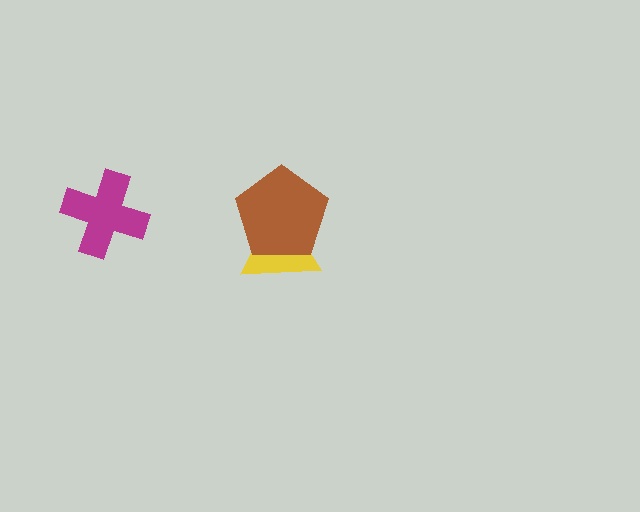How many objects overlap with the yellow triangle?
1 object overlaps with the yellow triangle.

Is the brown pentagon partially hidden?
No, no other shape covers it.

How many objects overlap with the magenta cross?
0 objects overlap with the magenta cross.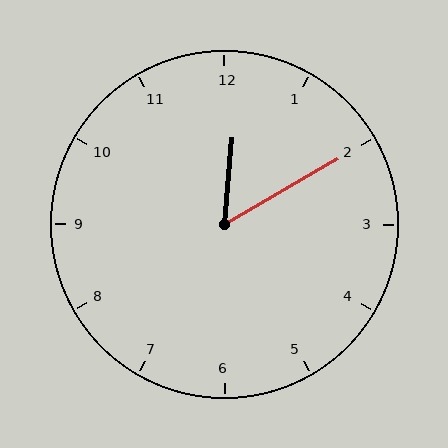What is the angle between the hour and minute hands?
Approximately 55 degrees.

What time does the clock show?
12:10.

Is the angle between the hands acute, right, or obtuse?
It is acute.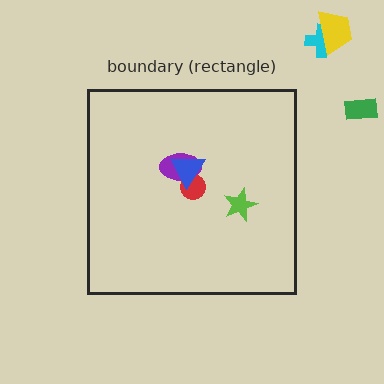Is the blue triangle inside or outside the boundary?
Inside.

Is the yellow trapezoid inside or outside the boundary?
Outside.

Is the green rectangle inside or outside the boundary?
Outside.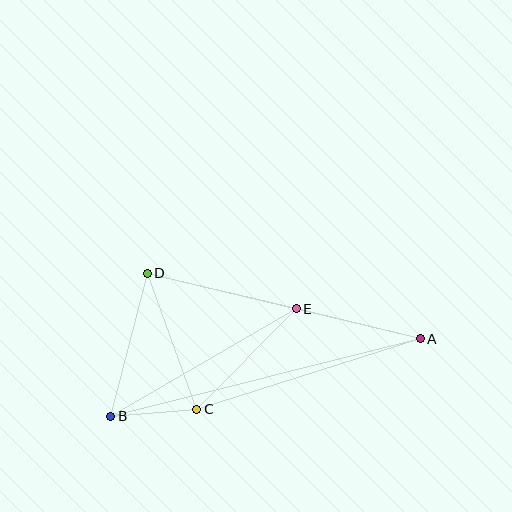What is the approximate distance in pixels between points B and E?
The distance between B and E is approximately 215 pixels.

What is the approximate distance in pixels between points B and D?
The distance between B and D is approximately 147 pixels.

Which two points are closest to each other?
Points B and C are closest to each other.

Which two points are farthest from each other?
Points A and B are farthest from each other.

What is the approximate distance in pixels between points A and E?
The distance between A and E is approximately 127 pixels.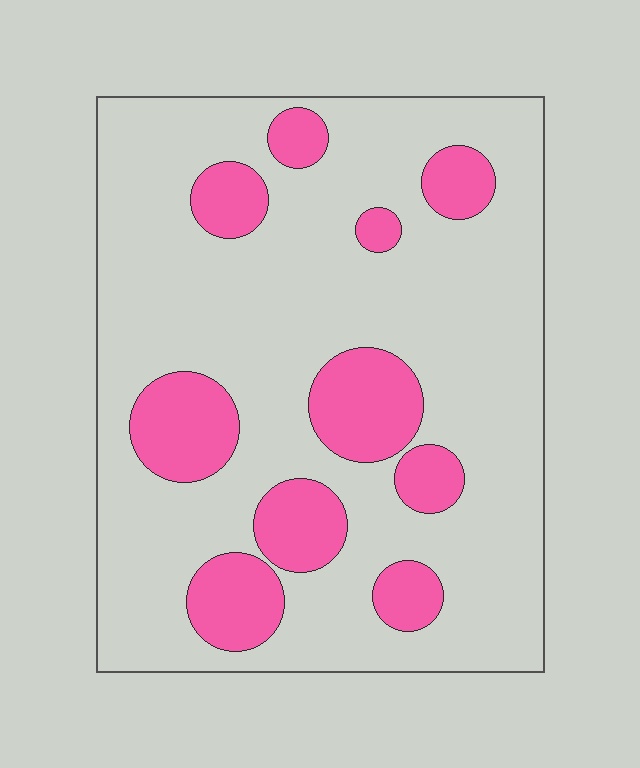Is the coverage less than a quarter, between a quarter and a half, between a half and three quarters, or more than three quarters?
Less than a quarter.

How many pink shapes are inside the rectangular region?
10.